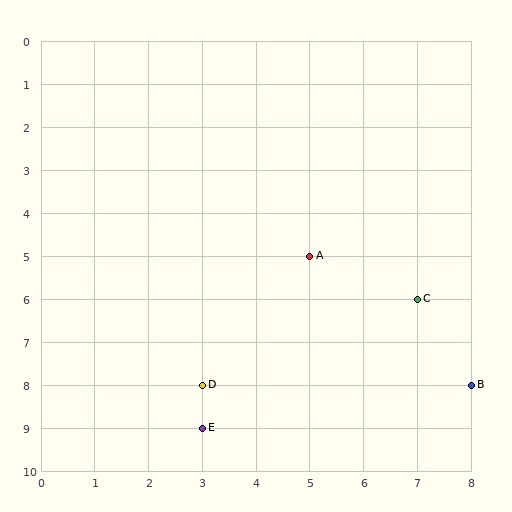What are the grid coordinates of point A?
Point A is at grid coordinates (5, 5).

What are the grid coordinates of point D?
Point D is at grid coordinates (3, 8).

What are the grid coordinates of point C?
Point C is at grid coordinates (7, 6).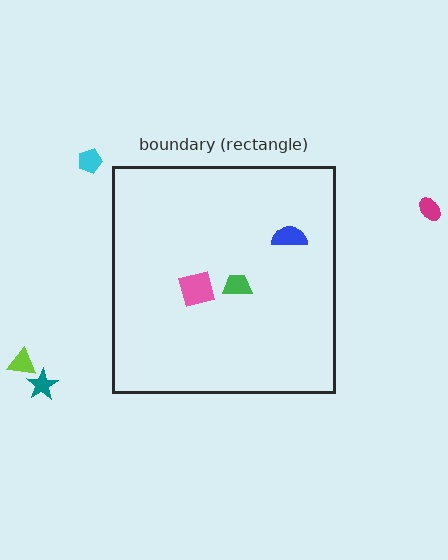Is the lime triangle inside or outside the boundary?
Outside.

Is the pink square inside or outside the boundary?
Inside.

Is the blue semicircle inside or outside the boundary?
Inside.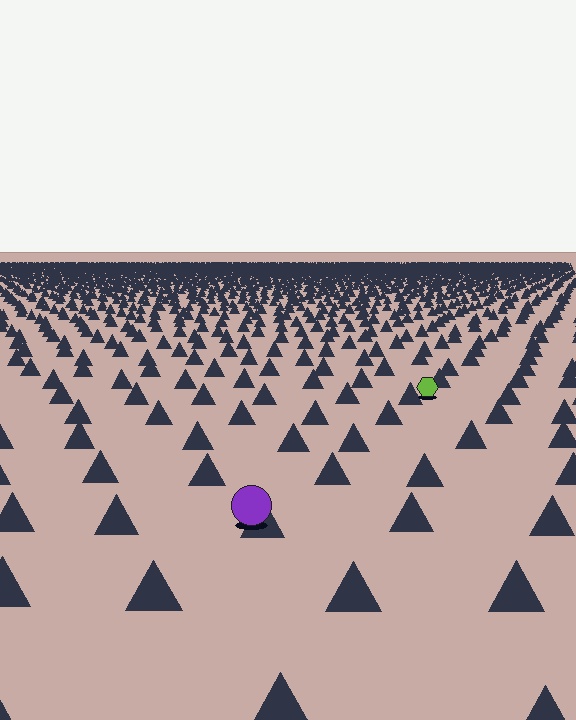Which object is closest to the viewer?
The purple circle is closest. The texture marks near it are larger and more spread out.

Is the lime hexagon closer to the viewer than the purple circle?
No. The purple circle is closer — you can tell from the texture gradient: the ground texture is coarser near it.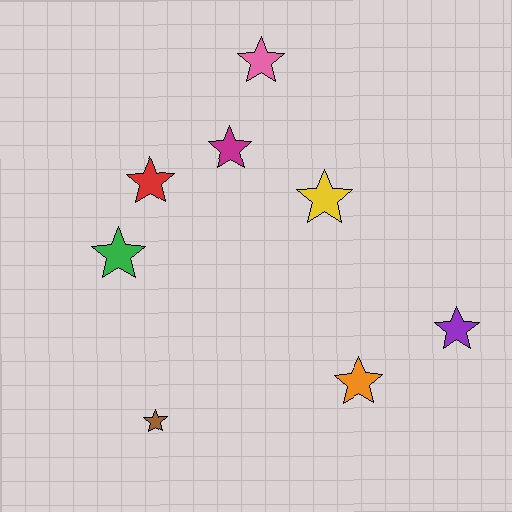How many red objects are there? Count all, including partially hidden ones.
There is 1 red object.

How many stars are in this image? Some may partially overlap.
There are 8 stars.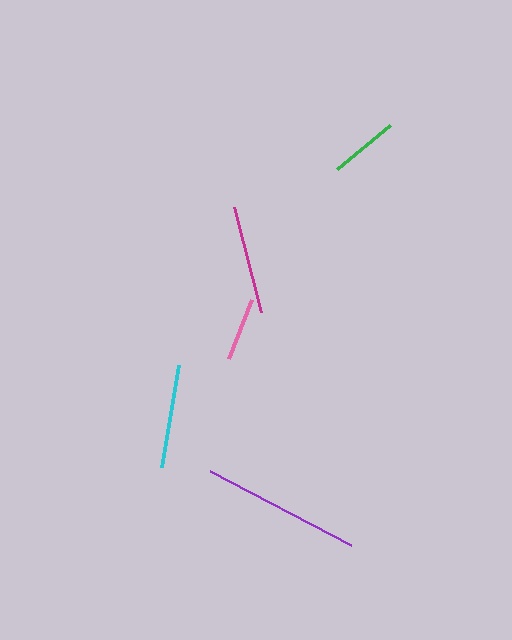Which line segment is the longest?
The purple line is the longest at approximately 159 pixels.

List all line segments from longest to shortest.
From longest to shortest: purple, magenta, cyan, green, pink.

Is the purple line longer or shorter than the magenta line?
The purple line is longer than the magenta line.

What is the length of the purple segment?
The purple segment is approximately 159 pixels long.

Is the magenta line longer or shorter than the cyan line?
The magenta line is longer than the cyan line.